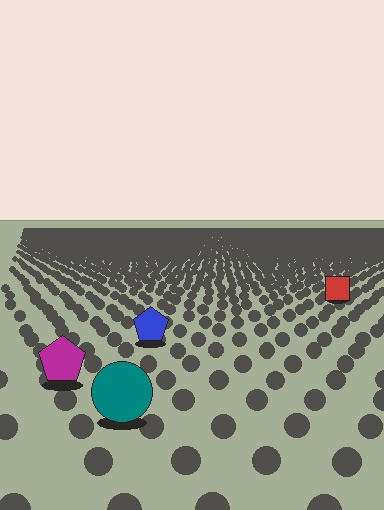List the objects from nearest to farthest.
From nearest to farthest: the teal circle, the magenta pentagon, the blue pentagon, the red square.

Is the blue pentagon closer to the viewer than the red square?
Yes. The blue pentagon is closer — you can tell from the texture gradient: the ground texture is coarser near it.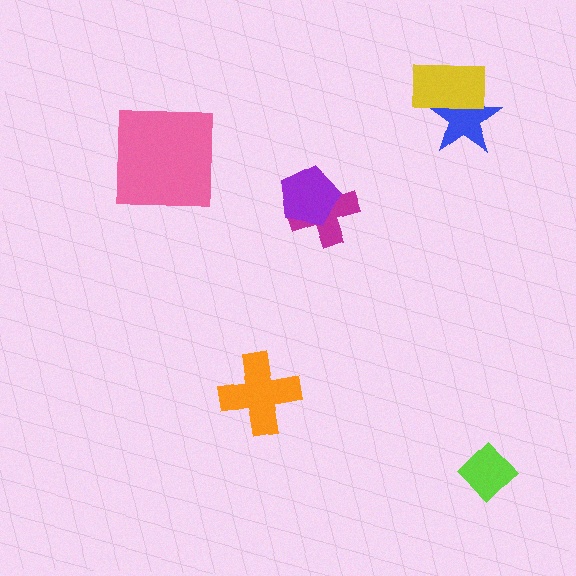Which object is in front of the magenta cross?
The purple pentagon is in front of the magenta cross.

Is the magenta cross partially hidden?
Yes, it is partially covered by another shape.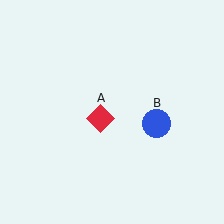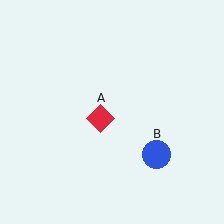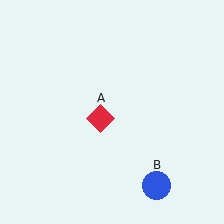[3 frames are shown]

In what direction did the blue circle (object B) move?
The blue circle (object B) moved down.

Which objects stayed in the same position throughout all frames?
Red diamond (object A) remained stationary.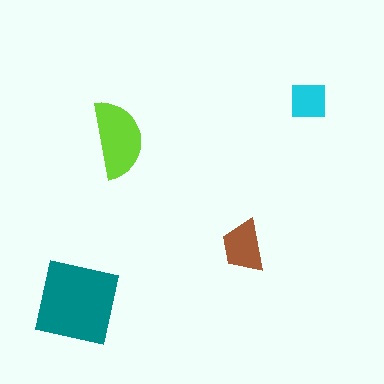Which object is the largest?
The teal square.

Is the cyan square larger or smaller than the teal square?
Smaller.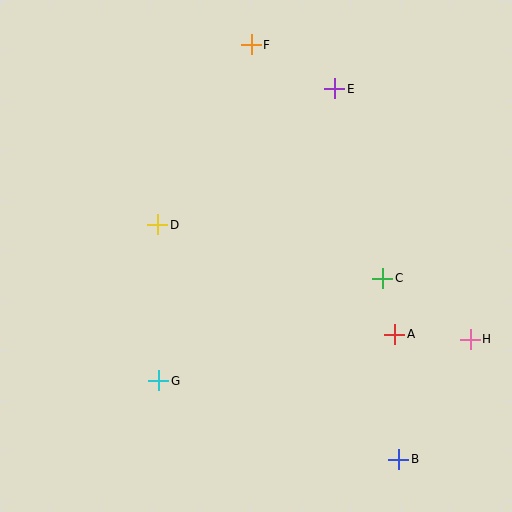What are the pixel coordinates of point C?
Point C is at (382, 278).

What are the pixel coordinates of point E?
Point E is at (335, 89).